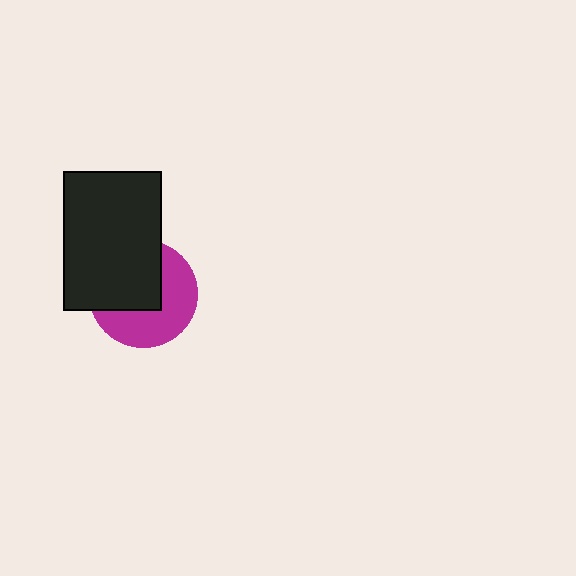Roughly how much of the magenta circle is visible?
About half of it is visible (roughly 51%).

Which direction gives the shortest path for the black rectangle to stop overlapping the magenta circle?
Moving toward the upper-left gives the shortest separation.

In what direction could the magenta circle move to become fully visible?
The magenta circle could move toward the lower-right. That would shift it out from behind the black rectangle entirely.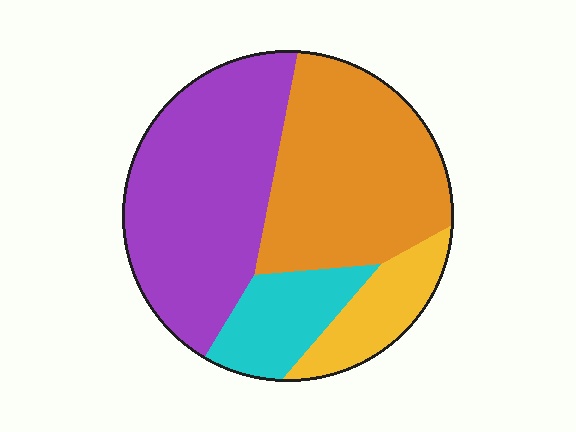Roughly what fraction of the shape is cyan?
Cyan covers 13% of the shape.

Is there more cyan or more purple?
Purple.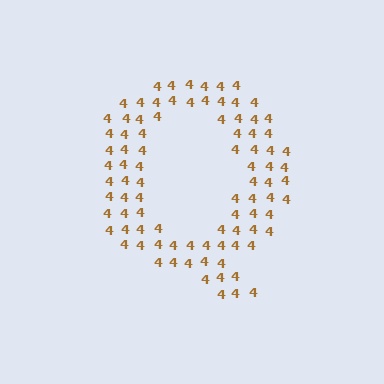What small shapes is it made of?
It is made of small digit 4's.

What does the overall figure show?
The overall figure shows the letter Q.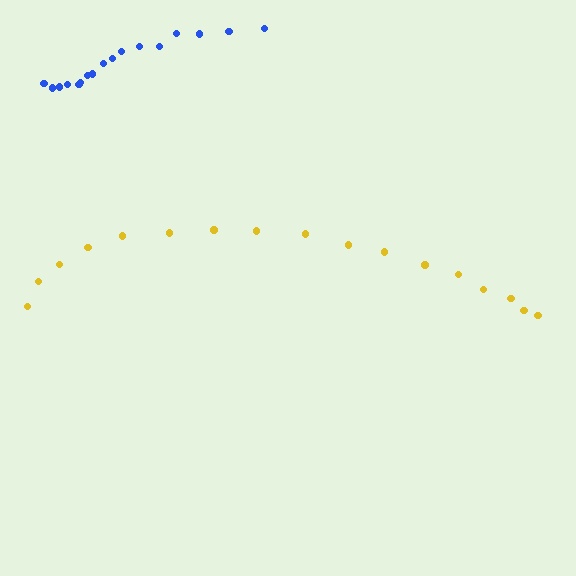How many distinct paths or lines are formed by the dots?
There are 2 distinct paths.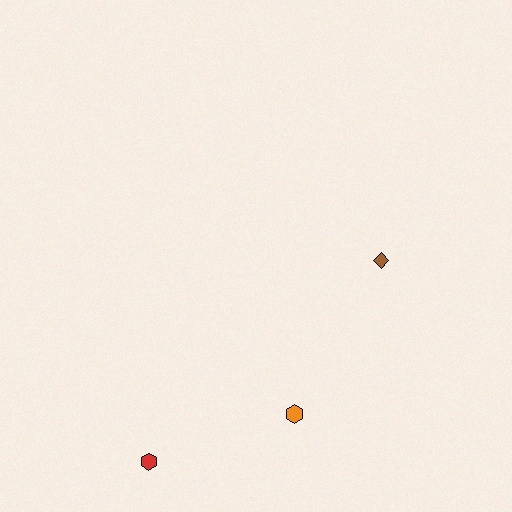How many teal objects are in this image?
There are no teal objects.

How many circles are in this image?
There are no circles.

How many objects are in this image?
There are 3 objects.